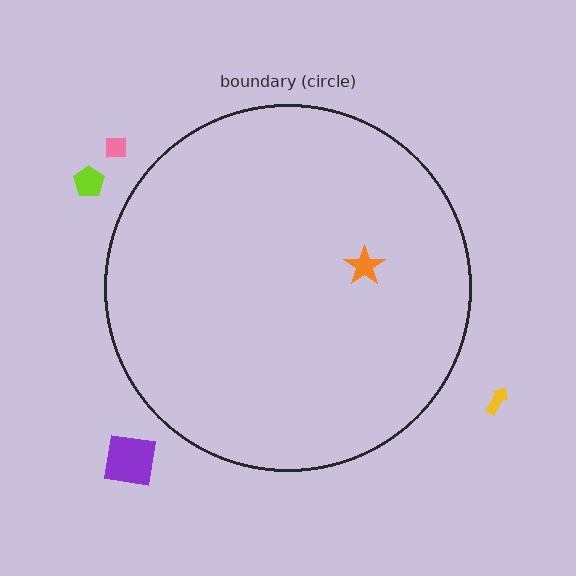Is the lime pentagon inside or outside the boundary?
Outside.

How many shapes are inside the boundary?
1 inside, 4 outside.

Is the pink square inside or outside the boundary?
Outside.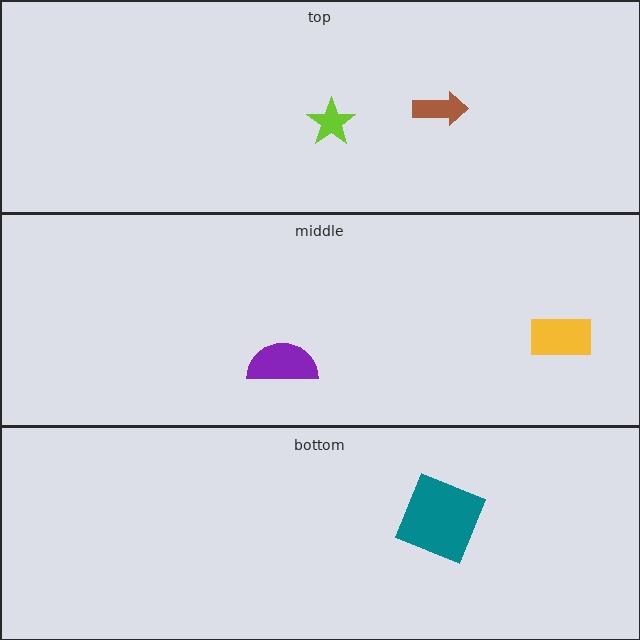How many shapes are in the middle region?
2.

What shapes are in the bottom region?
The teal square.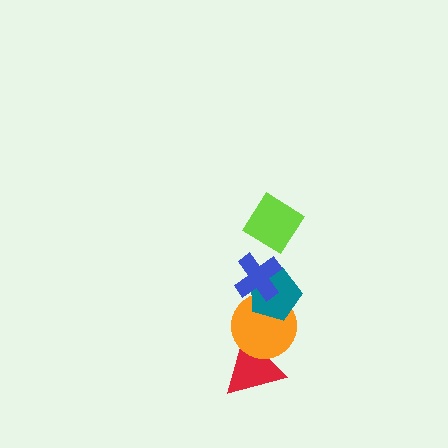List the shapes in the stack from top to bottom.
From top to bottom: the lime diamond, the blue cross, the teal pentagon, the orange circle, the red triangle.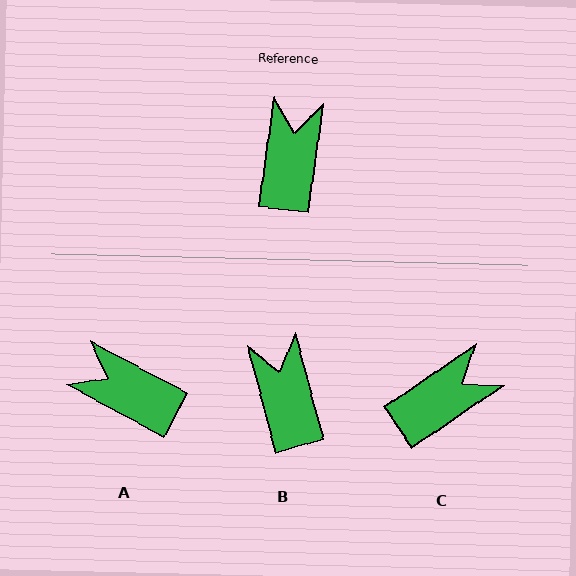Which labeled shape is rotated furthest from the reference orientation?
A, about 69 degrees away.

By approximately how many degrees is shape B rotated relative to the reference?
Approximately 23 degrees counter-clockwise.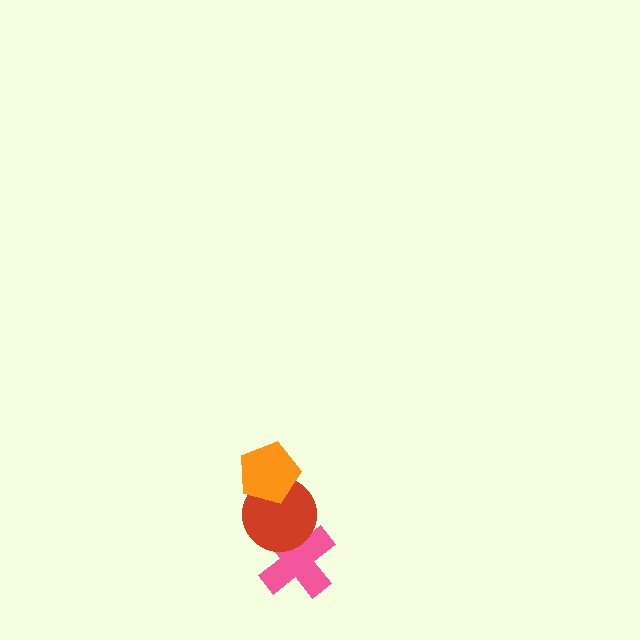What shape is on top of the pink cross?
The red circle is on top of the pink cross.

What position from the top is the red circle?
The red circle is 2nd from the top.